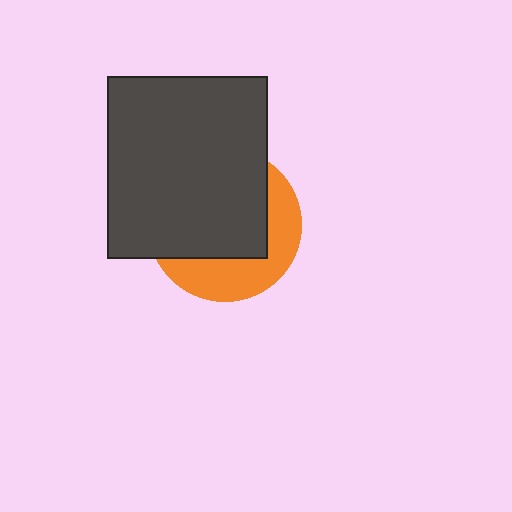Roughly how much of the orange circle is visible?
A small part of it is visible (roughly 37%).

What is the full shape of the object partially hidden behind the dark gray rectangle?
The partially hidden object is an orange circle.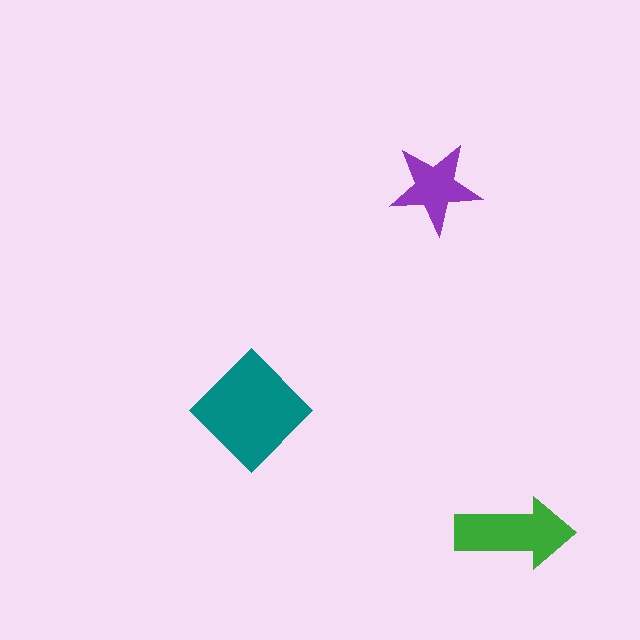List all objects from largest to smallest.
The teal diamond, the green arrow, the purple star.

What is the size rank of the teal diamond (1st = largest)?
1st.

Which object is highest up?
The purple star is topmost.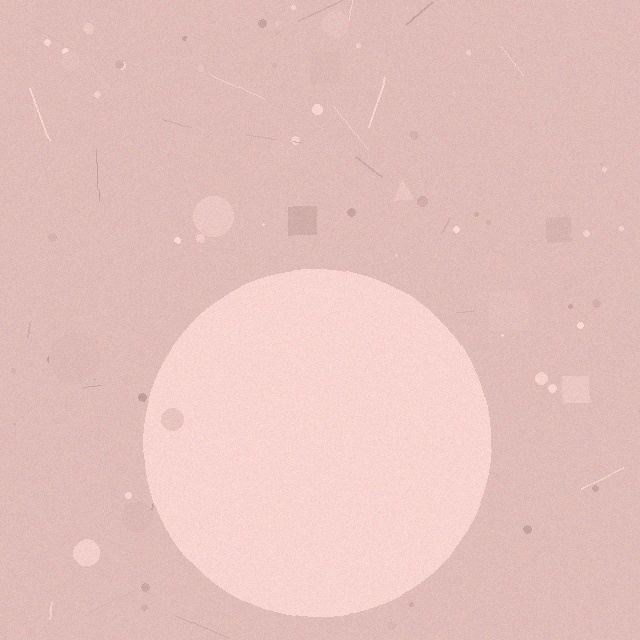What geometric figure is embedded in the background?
A circle is embedded in the background.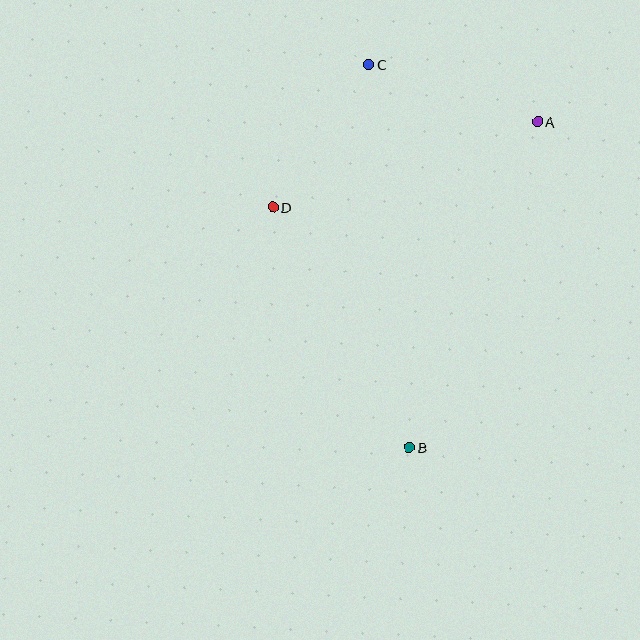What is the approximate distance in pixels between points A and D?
The distance between A and D is approximately 278 pixels.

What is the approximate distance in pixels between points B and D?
The distance between B and D is approximately 277 pixels.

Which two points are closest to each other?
Points C and D are closest to each other.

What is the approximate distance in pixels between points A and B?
The distance between A and B is approximately 350 pixels.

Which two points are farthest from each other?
Points B and C are farthest from each other.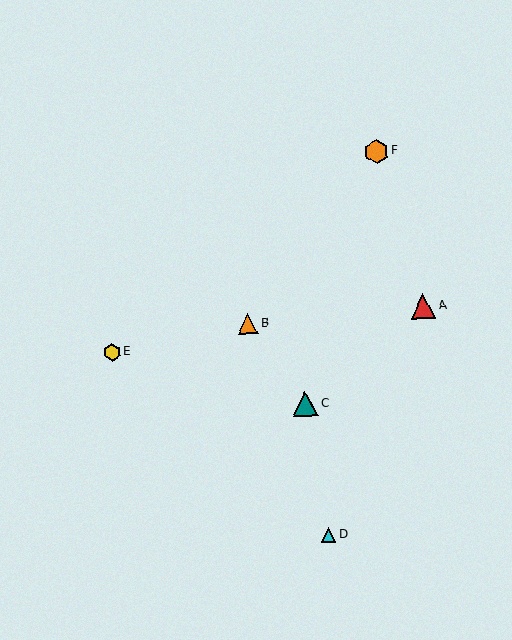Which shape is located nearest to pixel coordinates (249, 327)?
The orange triangle (labeled B) at (248, 324) is nearest to that location.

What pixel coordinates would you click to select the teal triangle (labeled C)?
Click at (305, 404) to select the teal triangle C.